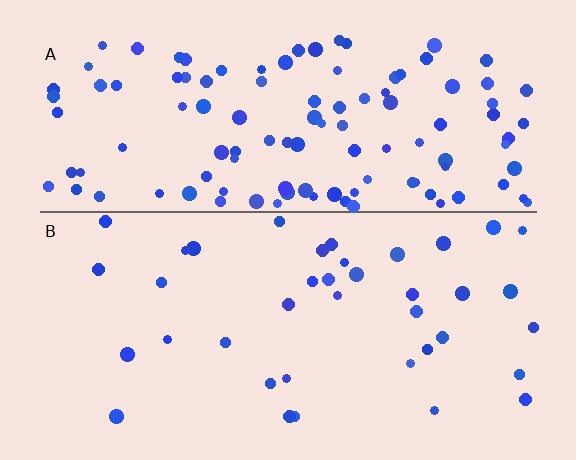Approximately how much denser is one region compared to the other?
Approximately 3.0× — region A over region B.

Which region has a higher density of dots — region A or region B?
A (the top).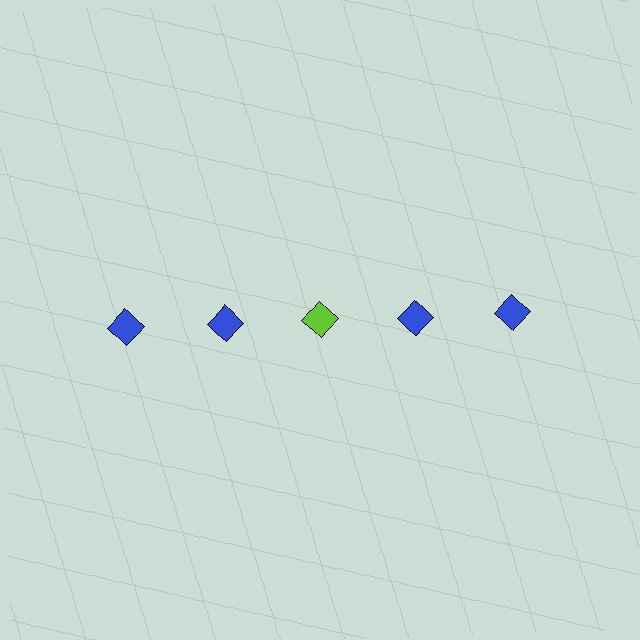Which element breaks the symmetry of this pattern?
The lime diamond in the top row, center column breaks the symmetry. All other shapes are blue diamonds.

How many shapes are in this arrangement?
There are 5 shapes arranged in a grid pattern.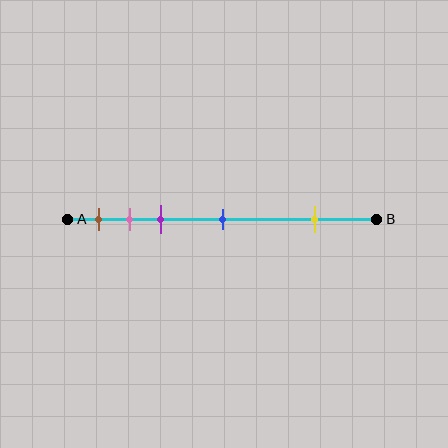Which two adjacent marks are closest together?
The pink and purple marks are the closest adjacent pair.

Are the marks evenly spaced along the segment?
No, the marks are not evenly spaced.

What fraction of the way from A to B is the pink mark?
The pink mark is approximately 20% (0.2) of the way from A to B.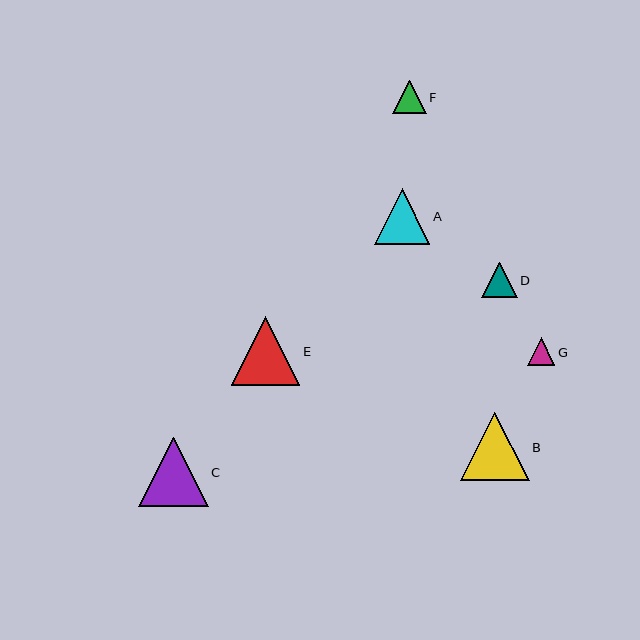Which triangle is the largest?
Triangle C is the largest with a size of approximately 69 pixels.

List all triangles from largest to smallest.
From largest to smallest: C, E, B, A, D, F, G.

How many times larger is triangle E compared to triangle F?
Triangle E is approximately 2.1 times the size of triangle F.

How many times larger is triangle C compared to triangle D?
Triangle C is approximately 2.0 times the size of triangle D.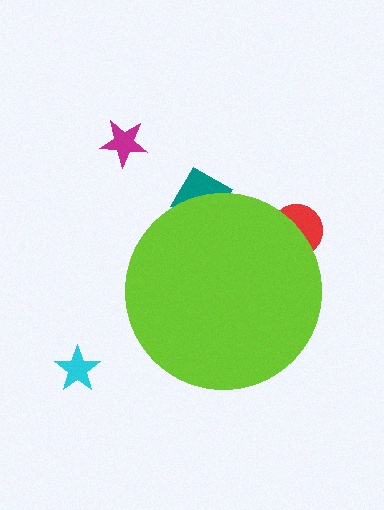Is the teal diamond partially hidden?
Yes, the teal diamond is partially hidden behind the lime circle.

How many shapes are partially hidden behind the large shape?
2 shapes are partially hidden.